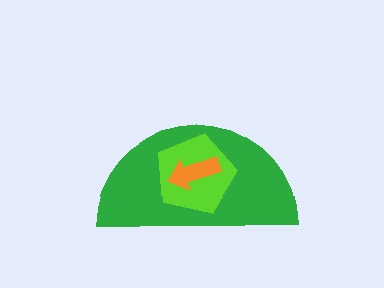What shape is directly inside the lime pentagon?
The orange arrow.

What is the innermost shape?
The orange arrow.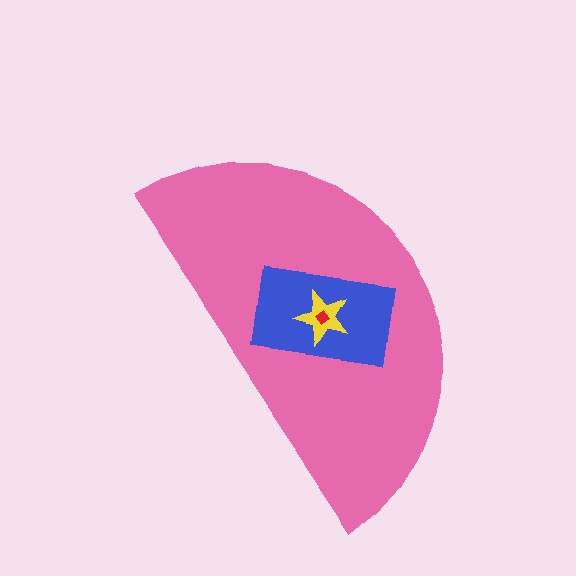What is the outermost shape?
The pink semicircle.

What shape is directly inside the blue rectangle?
The yellow star.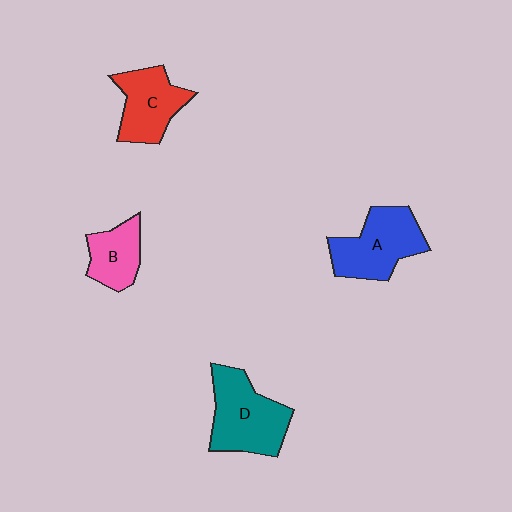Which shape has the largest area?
Shape D (teal).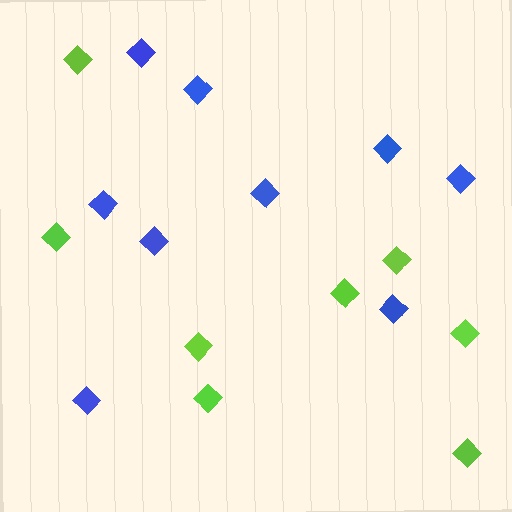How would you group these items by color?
There are 2 groups: one group of blue diamonds (9) and one group of lime diamonds (8).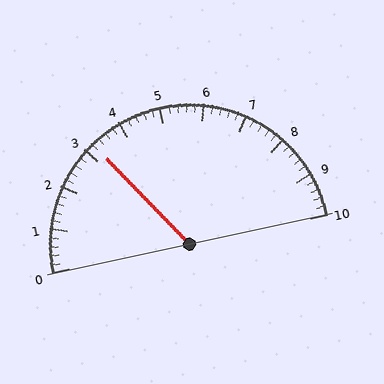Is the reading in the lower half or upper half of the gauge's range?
The reading is in the lower half of the range (0 to 10).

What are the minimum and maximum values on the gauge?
The gauge ranges from 0 to 10.